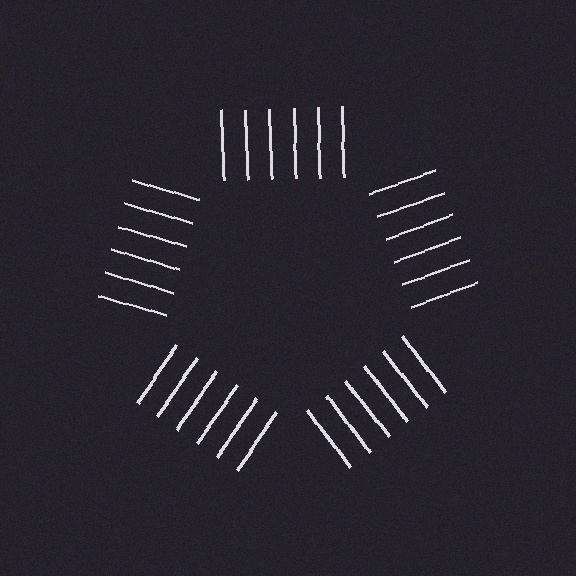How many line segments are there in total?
30 — 6 along each of the 5 edges.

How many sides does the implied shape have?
5 sides — the line-ends trace a pentagon.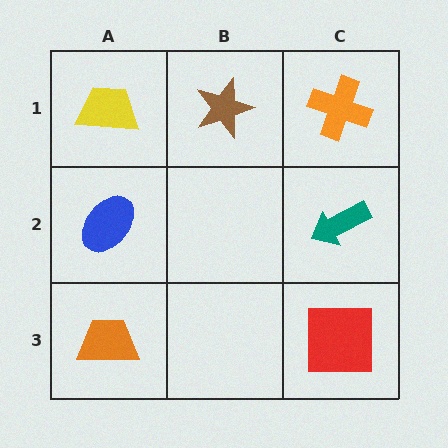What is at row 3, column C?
A red square.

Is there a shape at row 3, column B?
No, that cell is empty.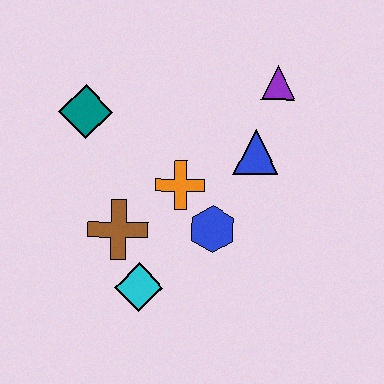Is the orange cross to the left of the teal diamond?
No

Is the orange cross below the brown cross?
No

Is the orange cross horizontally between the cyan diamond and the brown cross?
No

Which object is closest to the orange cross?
The blue hexagon is closest to the orange cross.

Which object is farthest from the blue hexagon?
The teal diamond is farthest from the blue hexagon.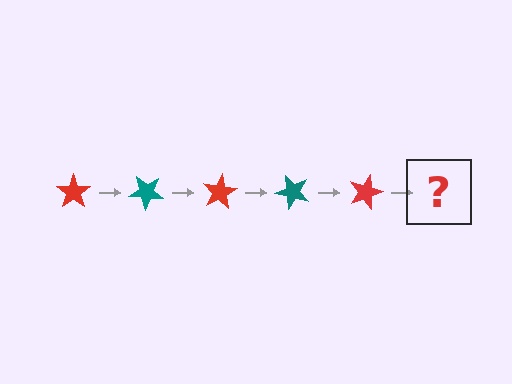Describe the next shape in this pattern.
It should be a teal star, rotated 200 degrees from the start.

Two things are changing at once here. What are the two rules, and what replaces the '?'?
The two rules are that it rotates 40 degrees each step and the color cycles through red and teal. The '?' should be a teal star, rotated 200 degrees from the start.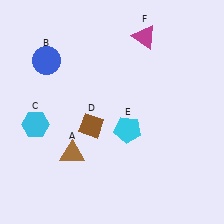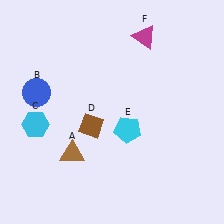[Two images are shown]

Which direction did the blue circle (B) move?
The blue circle (B) moved down.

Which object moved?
The blue circle (B) moved down.